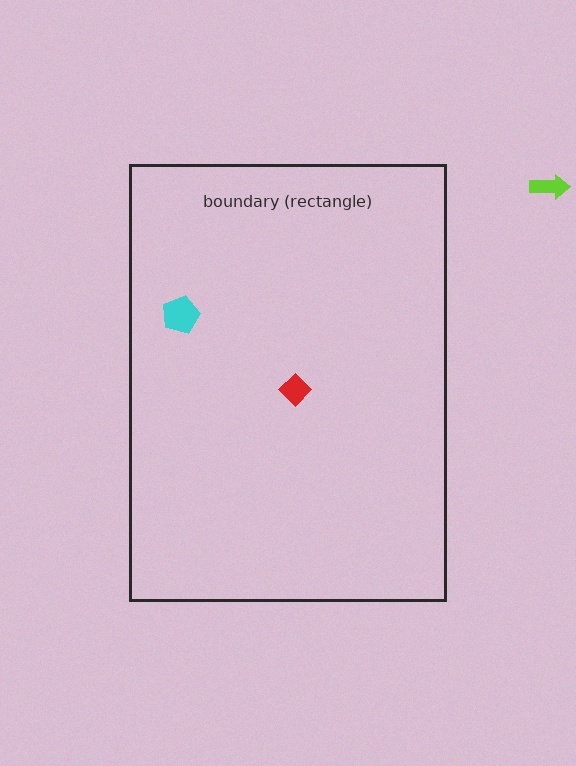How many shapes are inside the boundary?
2 inside, 1 outside.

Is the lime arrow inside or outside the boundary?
Outside.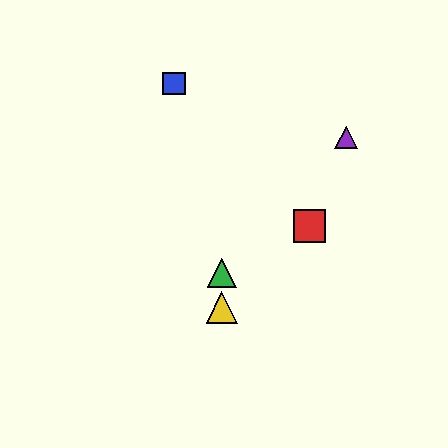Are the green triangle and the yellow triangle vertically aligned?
Yes, both are at x≈222.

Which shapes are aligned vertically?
The green triangle, the yellow triangle are aligned vertically.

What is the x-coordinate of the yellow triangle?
The yellow triangle is at x≈222.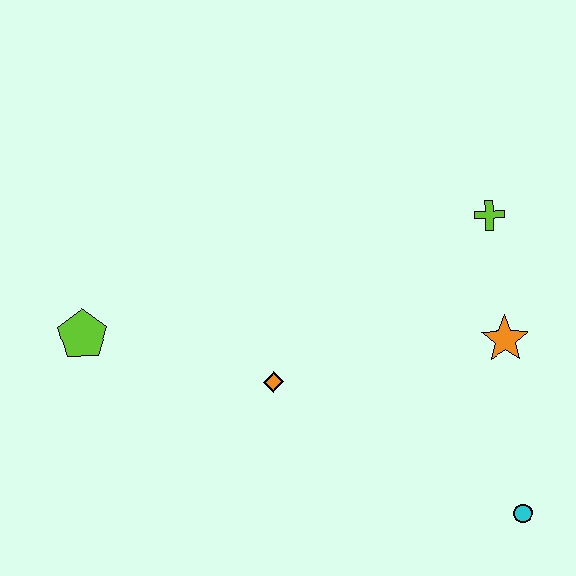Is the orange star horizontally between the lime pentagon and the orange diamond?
No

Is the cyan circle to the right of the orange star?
Yes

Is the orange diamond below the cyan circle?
No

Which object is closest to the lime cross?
The orange star is closest to the lime cross.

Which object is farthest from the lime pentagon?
The cyan circle is farthest from the lime pentagon.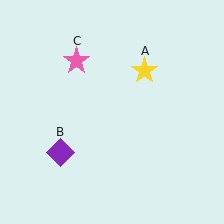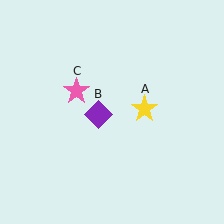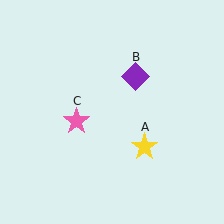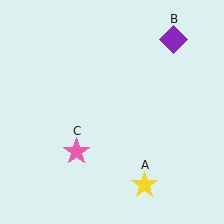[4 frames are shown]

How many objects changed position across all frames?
3 objects changed position: yellow star (object A), purple diamond (object B), pink star (object C).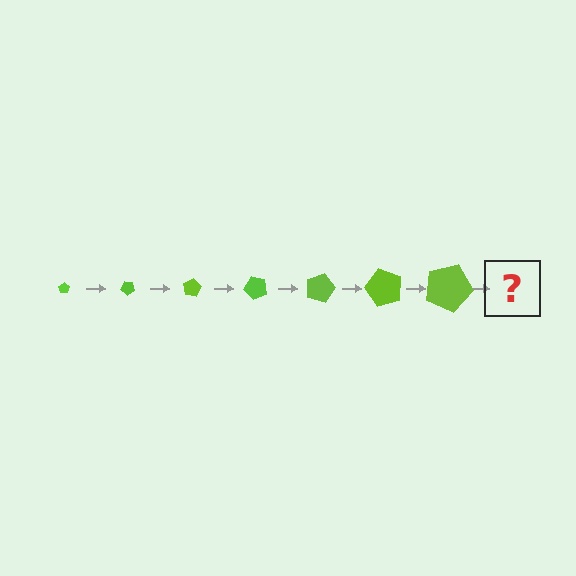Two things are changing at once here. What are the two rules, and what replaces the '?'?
The two rules are that the pentagon grows larger each step and it rotates 40 degrees each step. The '?' should be a pentagon, larger than the previous one and rotated 280 degrees from the start.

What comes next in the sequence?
The next element should be a pentagon, larger than the previous one and rotated 280 degrees from the start.